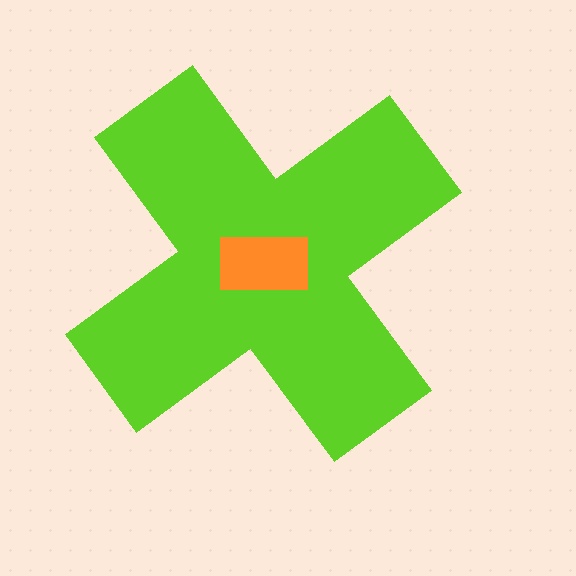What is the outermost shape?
The lime cross.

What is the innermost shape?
The orange rectangle.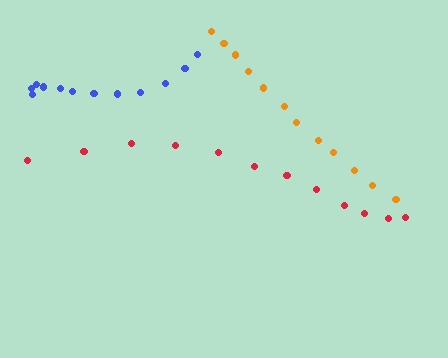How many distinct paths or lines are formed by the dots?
There are 3 distinct paths.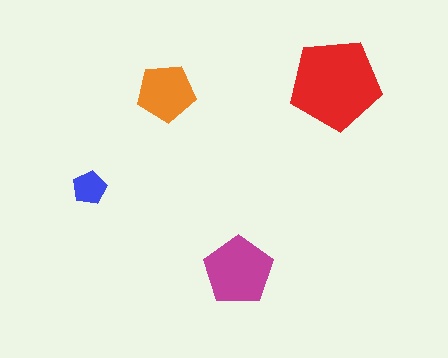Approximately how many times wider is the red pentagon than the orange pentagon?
About 1.5 times wider.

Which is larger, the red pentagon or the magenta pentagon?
The red one.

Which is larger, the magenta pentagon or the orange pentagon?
The magenta one.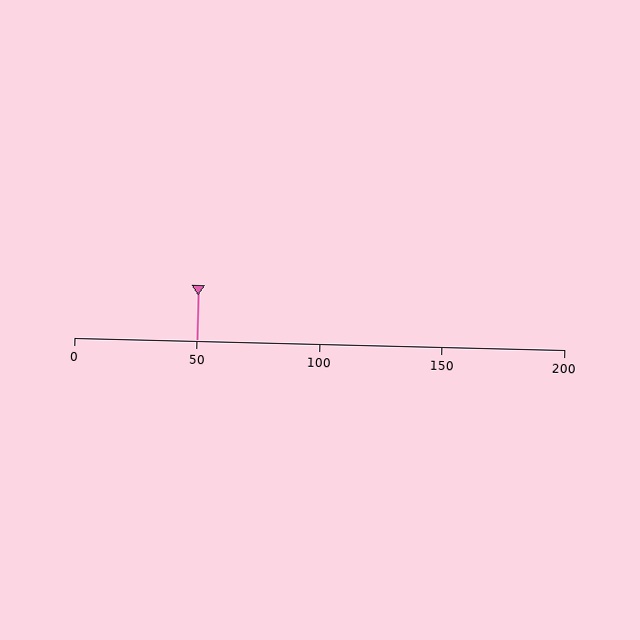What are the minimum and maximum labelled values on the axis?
The axis runs from 0 to 200.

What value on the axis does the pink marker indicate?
The marker indicates approximately 50.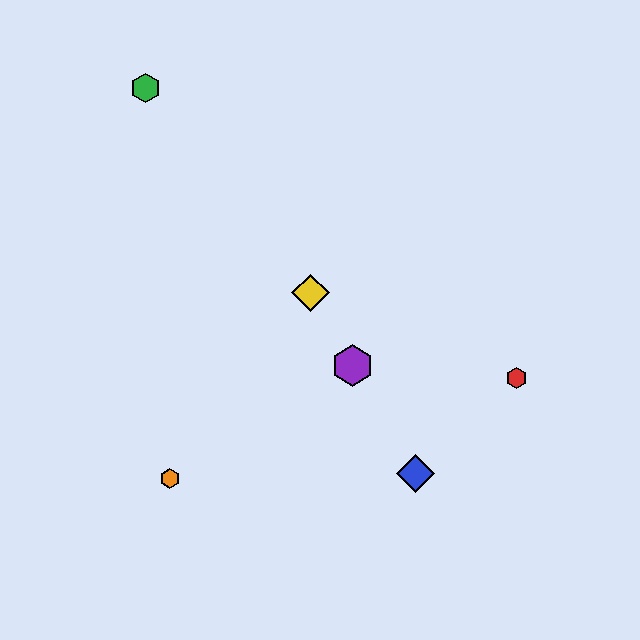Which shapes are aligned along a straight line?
The blue diamond, the yellow diamond, the purple hexagon are aligned along a straight line.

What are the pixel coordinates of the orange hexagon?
The orange hexagon is at (170, 478).